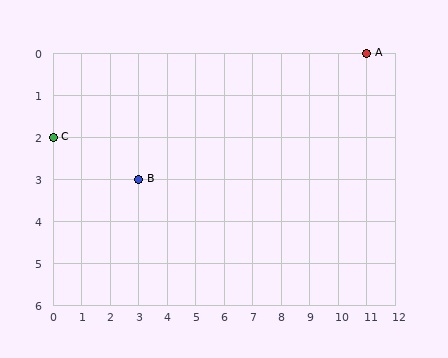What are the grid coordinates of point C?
Point C is at grid coordinates (0, 2).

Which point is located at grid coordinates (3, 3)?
Point B is at (3, 3).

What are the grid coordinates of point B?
Point B is at grid coordinates (3, 3).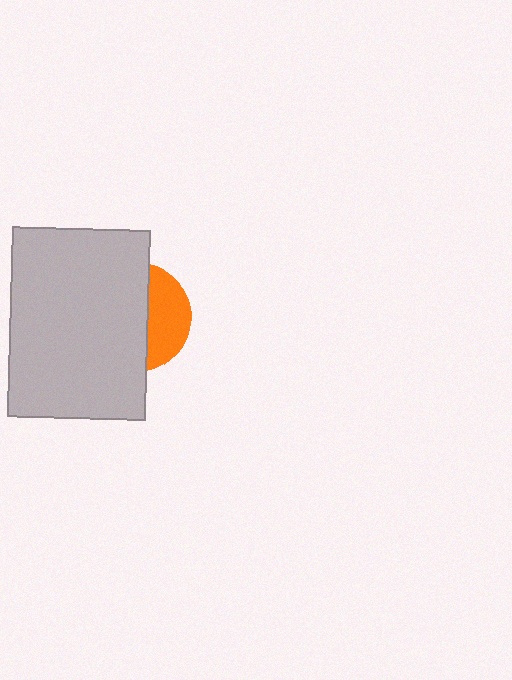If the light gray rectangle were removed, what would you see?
You would see the complete orange circle.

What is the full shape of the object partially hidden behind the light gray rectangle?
The partially hidden object is an orange circle.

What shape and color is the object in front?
The object in front is a light gray rectangle.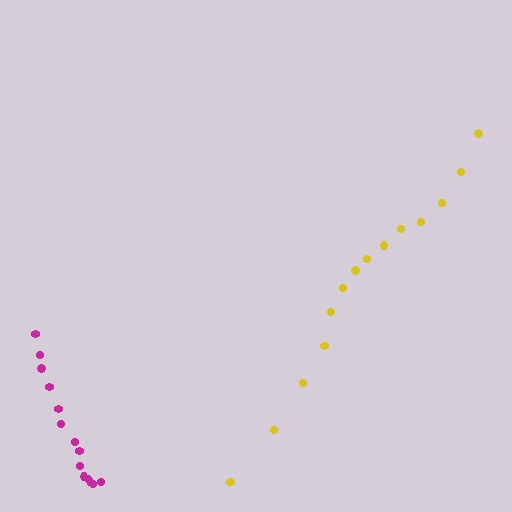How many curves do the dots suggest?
There are 2 distinct paths.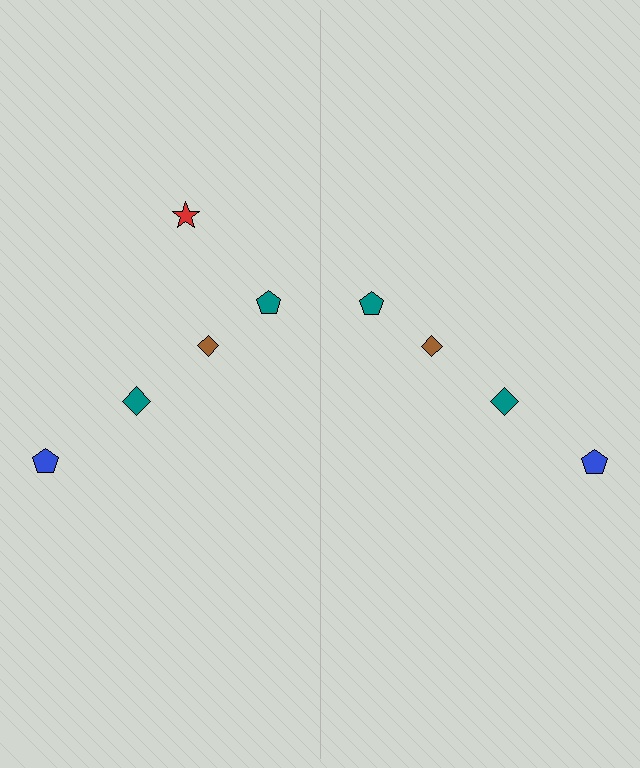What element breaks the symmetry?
A red star is missing from the right side.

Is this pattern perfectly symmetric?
No, the pattern is not perfectly symmetric. A red star is missing from the right side.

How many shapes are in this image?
There are 9 shapes in this image.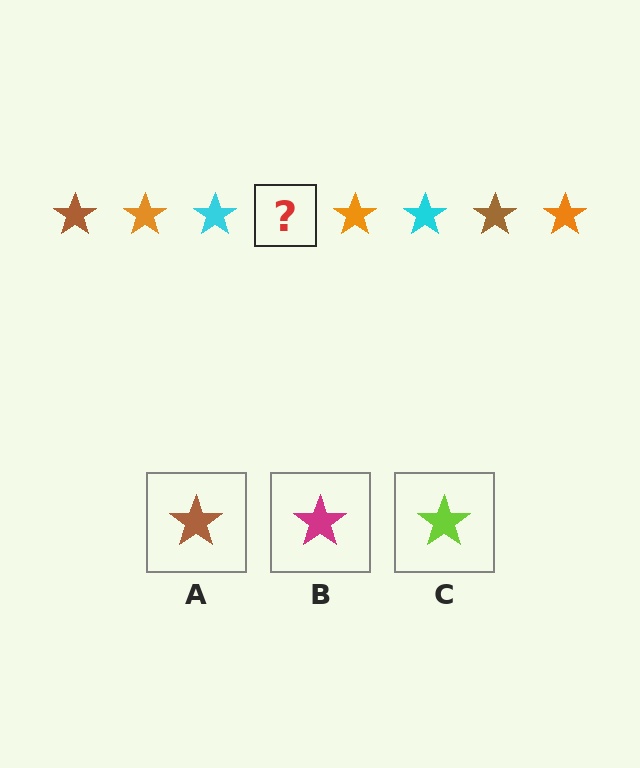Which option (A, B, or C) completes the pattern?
A.